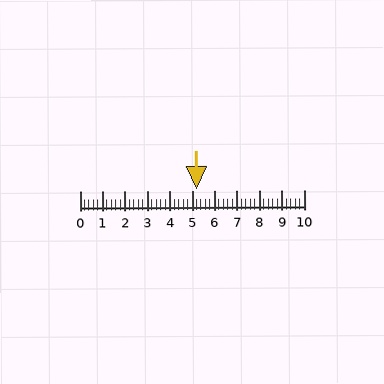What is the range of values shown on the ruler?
The ruler shows values from 0 to 10.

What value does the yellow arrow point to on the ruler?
The yellow arrow points to approximately 5.2.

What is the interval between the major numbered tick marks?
The major tick marks are spaced 1 units apart.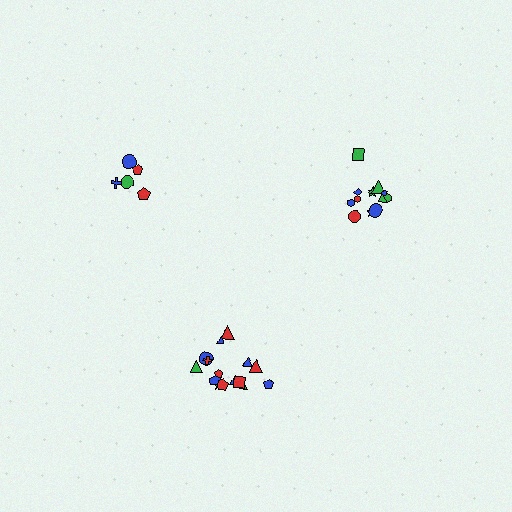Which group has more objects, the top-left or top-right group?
The top-right group.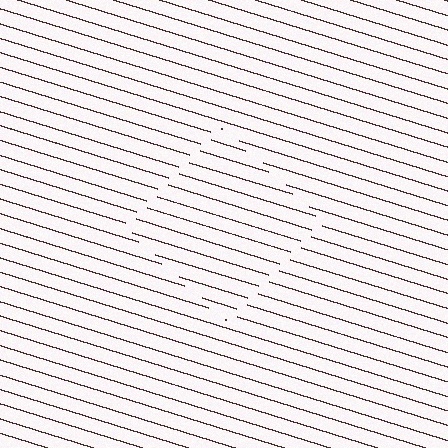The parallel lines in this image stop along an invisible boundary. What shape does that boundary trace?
An illusory square. The interior of the shape contains the same grating, shifted by half a period — the contour is defined by the phase discontinuity where line-ends from the inner and outer gratings abut.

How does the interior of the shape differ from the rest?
The interior of the shape contains the same grating, shifted by half a period — the contour is defined by the phase discontinuity where line-ends from the inner and outer gratings abut.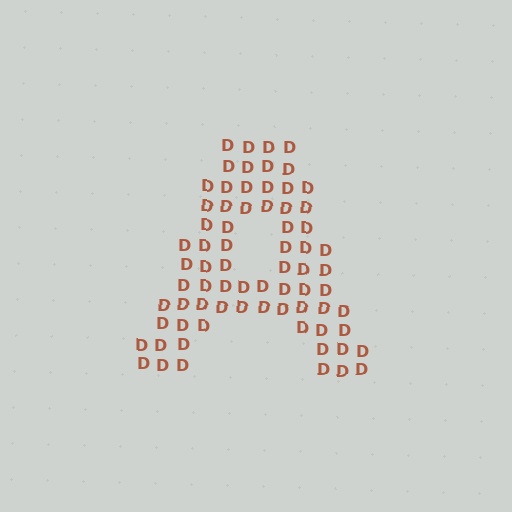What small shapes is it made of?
It is made of small letter D's.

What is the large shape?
The large shape is the letter A.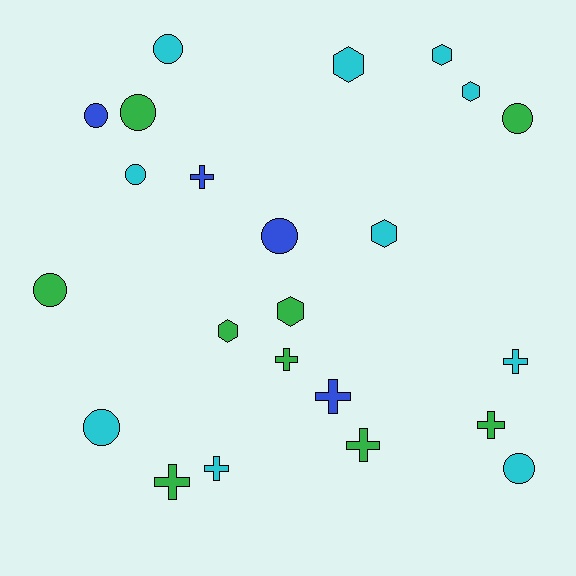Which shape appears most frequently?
Circle, with 9 objects.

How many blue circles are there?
There are 2 blue circles.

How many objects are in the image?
There are 23 objects.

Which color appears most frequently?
Cyan, with 10 objects.